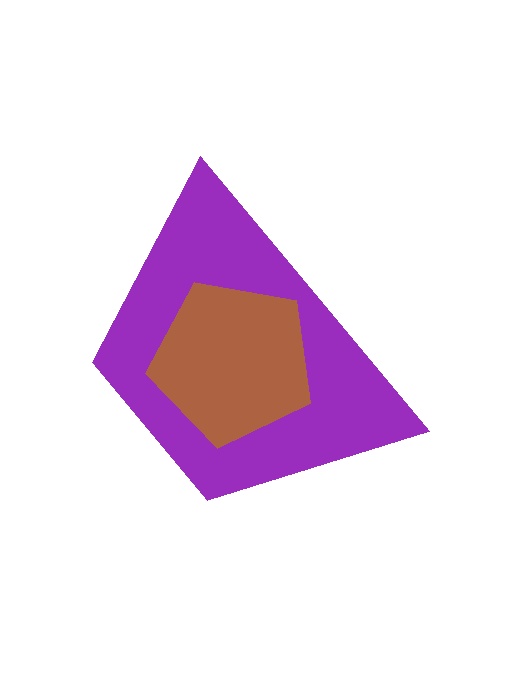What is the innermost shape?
The brown pentagon.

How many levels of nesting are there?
2.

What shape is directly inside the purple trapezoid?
The brown pentagon.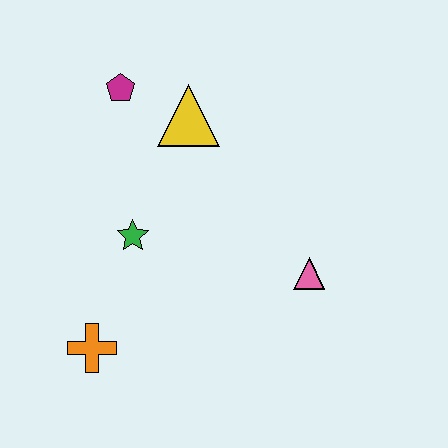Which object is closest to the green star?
The orange cross is closest to the green star.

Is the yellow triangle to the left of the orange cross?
No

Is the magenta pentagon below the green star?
No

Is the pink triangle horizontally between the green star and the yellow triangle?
No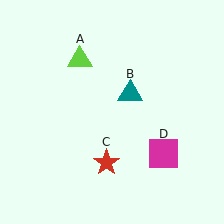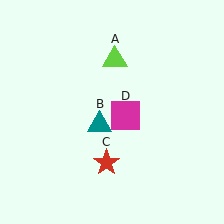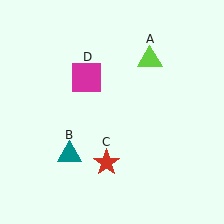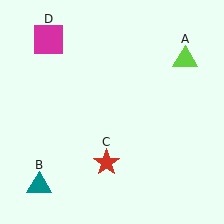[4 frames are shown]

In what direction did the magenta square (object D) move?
The magenta square (object D) moved up and to the left.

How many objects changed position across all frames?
3 objects changed position: lime triangle (object A), teal triangle (object B), magenta square (object D).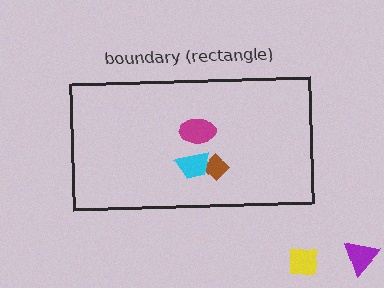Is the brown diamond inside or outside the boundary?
Inside.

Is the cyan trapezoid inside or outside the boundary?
Inside.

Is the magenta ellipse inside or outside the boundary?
Inside.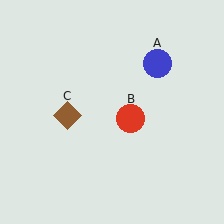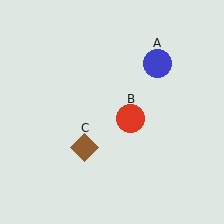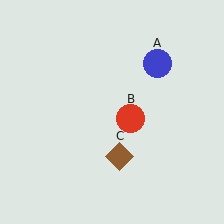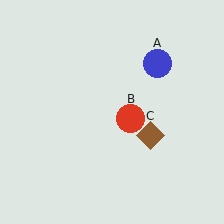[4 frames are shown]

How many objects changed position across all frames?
1 object changed position: brown diamond (object C).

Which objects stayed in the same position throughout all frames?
Blue circle (object A) and red circle (object B) remained stationary.